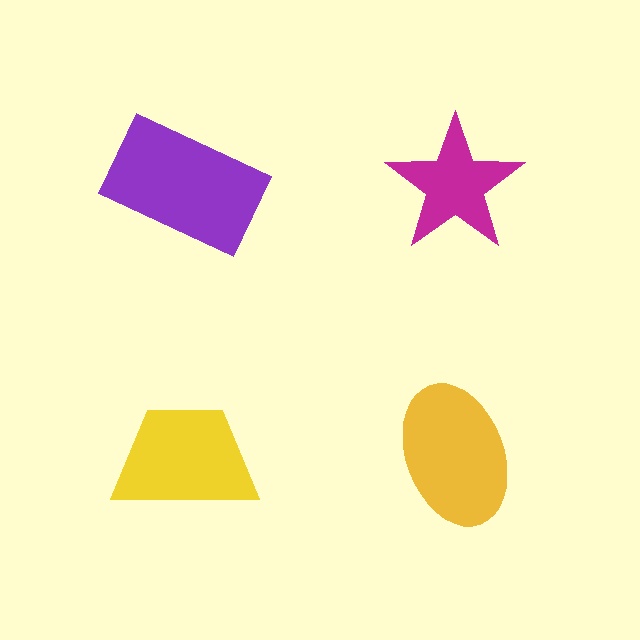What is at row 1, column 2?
A magenta star.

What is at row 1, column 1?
A purple rectangle.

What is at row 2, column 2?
A yellow ellipse.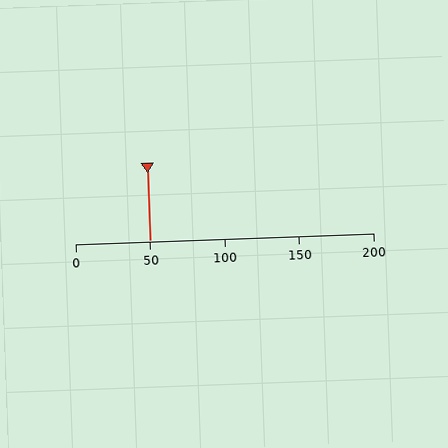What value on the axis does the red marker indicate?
The marker indicates approximately 50.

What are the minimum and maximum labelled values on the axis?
The axis runs from 0 to 200.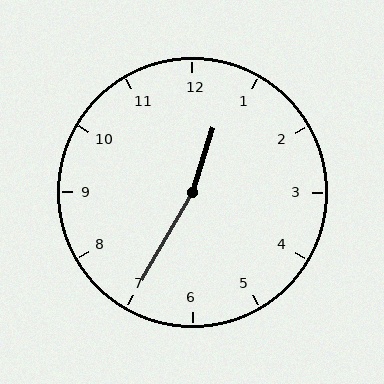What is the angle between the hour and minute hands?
Approximately 168 degrees.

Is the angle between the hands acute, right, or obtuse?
It is obtuse.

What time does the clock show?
12:35.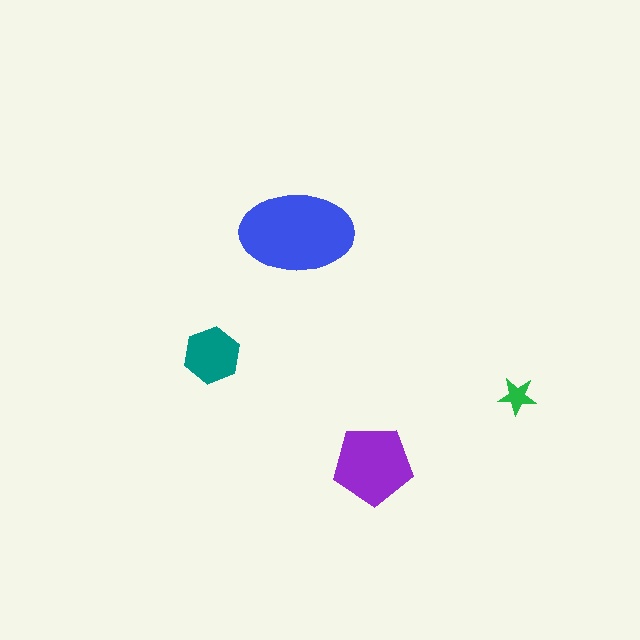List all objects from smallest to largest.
The green star, the teal hexagon, the purple pentagon, the blue ellipse.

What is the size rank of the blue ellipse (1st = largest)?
1st.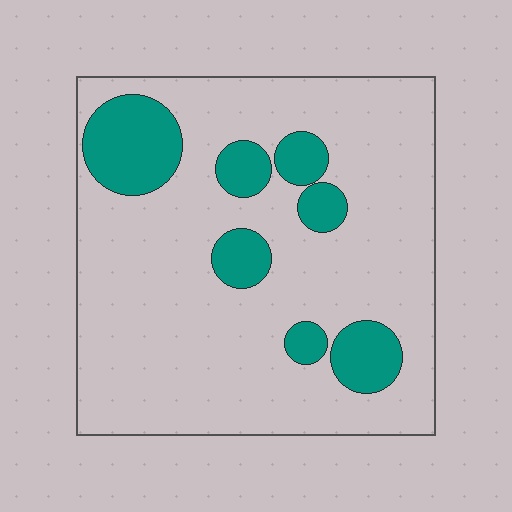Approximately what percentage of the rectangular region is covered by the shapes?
Approximately 20%.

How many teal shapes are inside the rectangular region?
7.